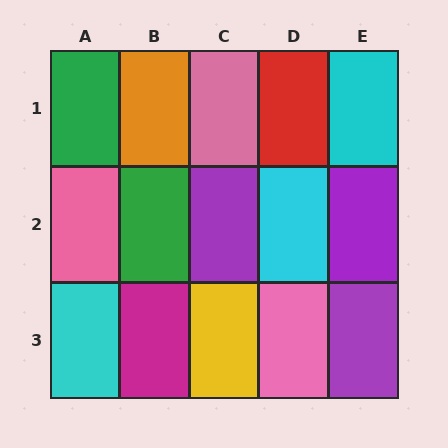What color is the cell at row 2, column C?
Purple.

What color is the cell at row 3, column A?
Cyan.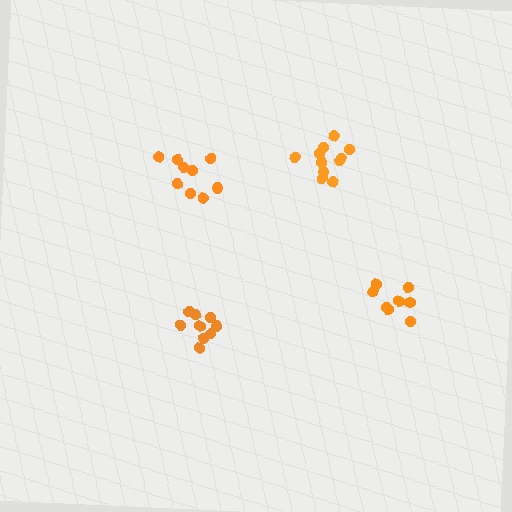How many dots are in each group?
Group 1: 9 dots, Group 2: 11 dots, Group 3: 8 dots, Group 4: 9 dots (37 total).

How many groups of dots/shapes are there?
There are 4 groups.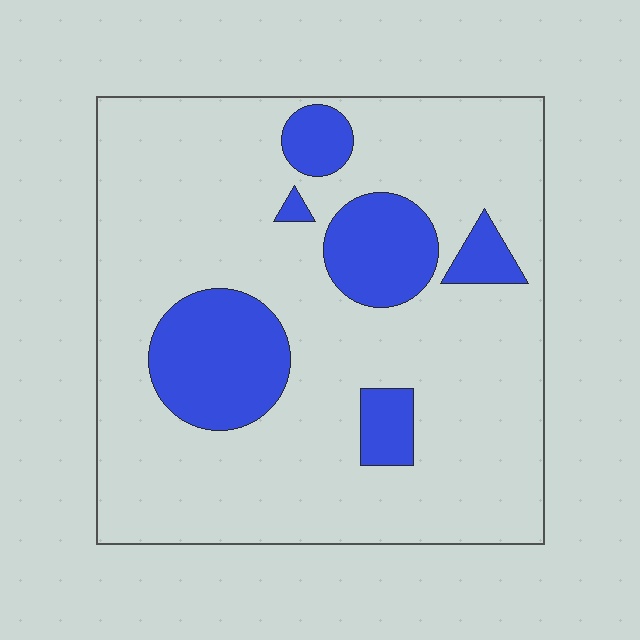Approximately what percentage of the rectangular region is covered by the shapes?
Approximately 20%.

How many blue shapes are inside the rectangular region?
6.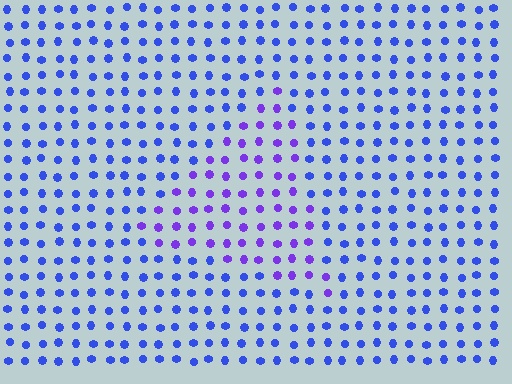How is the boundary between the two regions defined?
The boundary is defined purely by a slight shift in hue (about 34 degrees). Spacing, size, and orientation are identical on both sides.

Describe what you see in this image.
The image is filled with small blue elements in a uniform arrangement. A triangle-shaped region is visible where the elements are tinted to a slightly different hue, forming a subtle color boundary.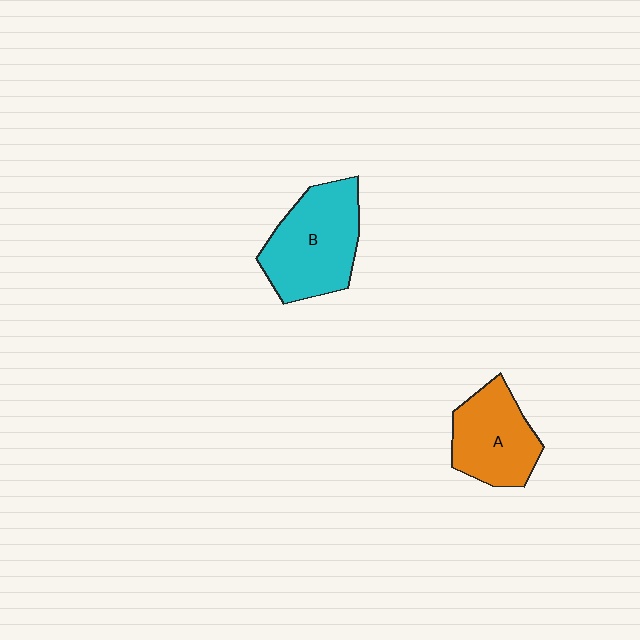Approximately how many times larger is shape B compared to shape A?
Approximately 1.3 times.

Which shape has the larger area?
Shape B (cyan).